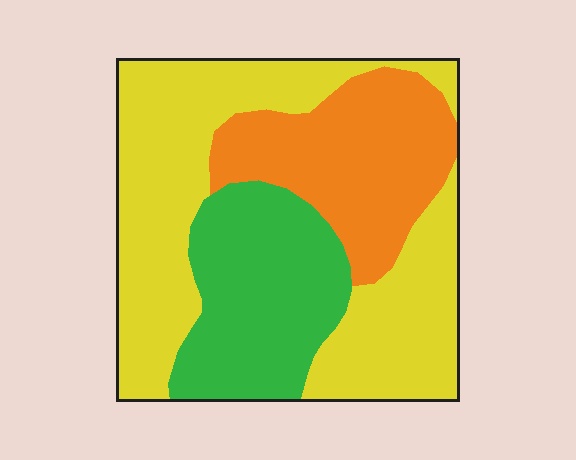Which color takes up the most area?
Yellow, at roughly 50%.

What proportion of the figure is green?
Green covers about 25% of the figure.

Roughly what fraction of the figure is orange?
Orange covers about 25% of the figure.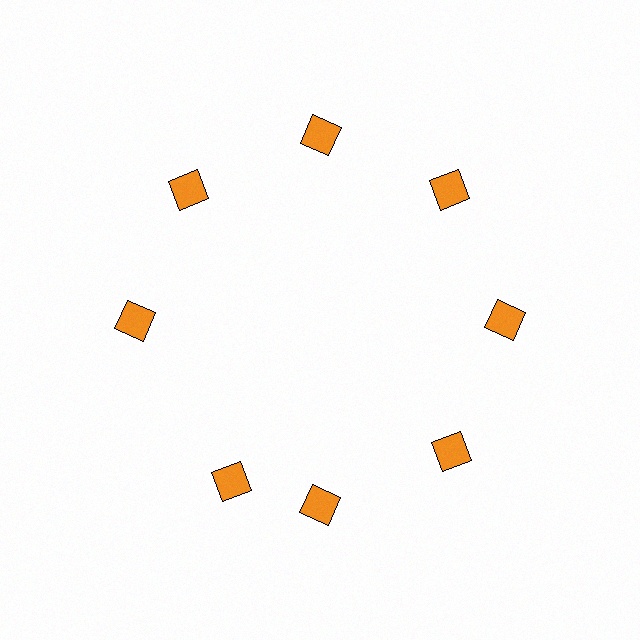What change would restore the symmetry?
The symmetry would be restored by rotating it back into even spacing with its neighbors so that all 8 diamonds sit at equal angles and equal distance from the center.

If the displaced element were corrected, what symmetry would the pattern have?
It would have 8-fold rotational symmetry — the pattern would map onto itself every 45 degrees.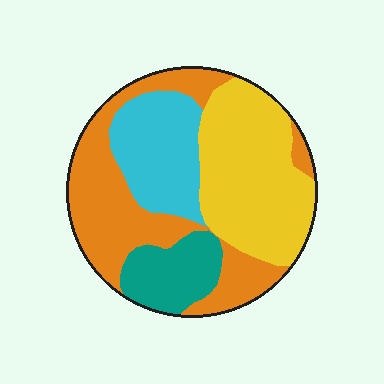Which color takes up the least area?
Teal, at roughly 15%.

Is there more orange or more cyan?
Orange.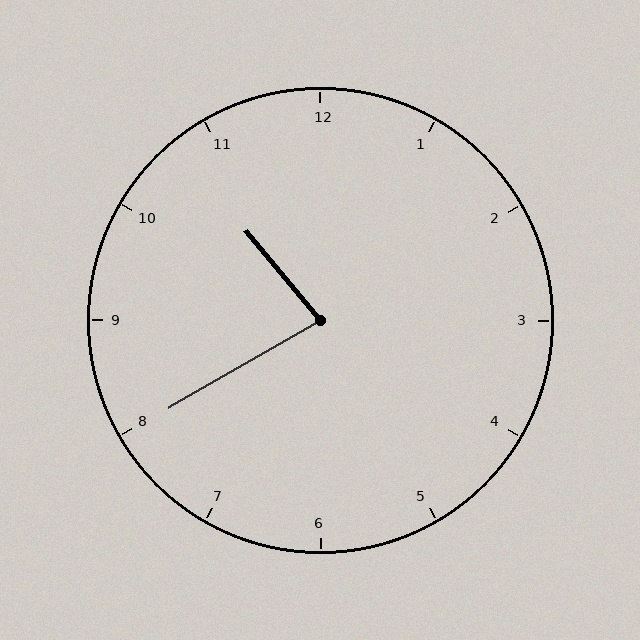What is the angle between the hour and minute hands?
Approximately 80 degrees.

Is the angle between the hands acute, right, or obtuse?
It is acute.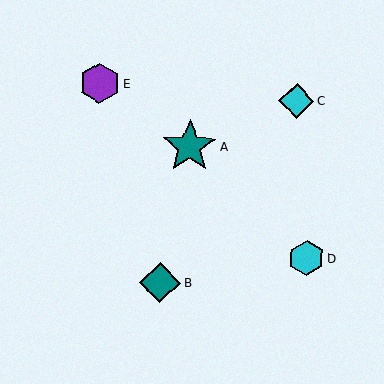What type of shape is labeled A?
Shape A is a teal star.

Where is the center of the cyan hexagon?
The center of the cyan hexagon is at (307, 258).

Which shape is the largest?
The teal star (labeled A) is the largest.